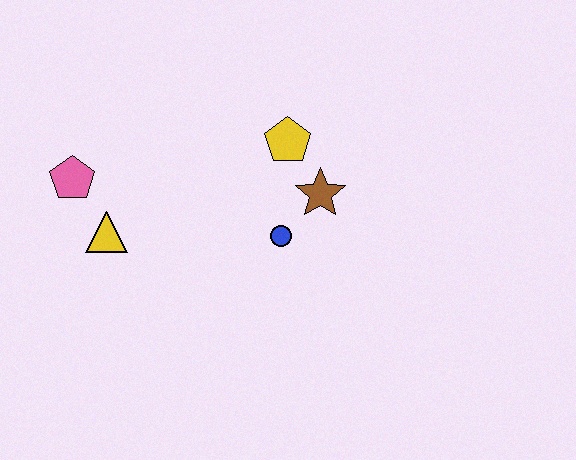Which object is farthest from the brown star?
The pink pentagon is farthest from the brown star.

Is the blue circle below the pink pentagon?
Yes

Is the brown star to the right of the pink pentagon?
Yes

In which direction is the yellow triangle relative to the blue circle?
The yellow triangle is to the left of the blue circle.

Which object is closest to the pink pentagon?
The yellow triangle is closest to the pink pentagon.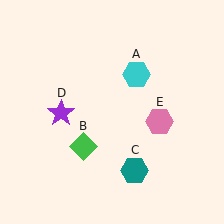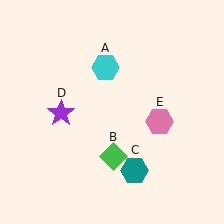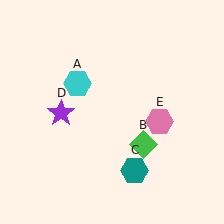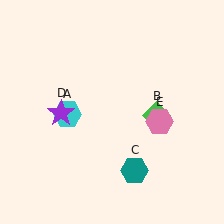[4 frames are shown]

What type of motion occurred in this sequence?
The cyan hexagon (object A), green diamond (object B) rotated counterclockwise around the center of the scene.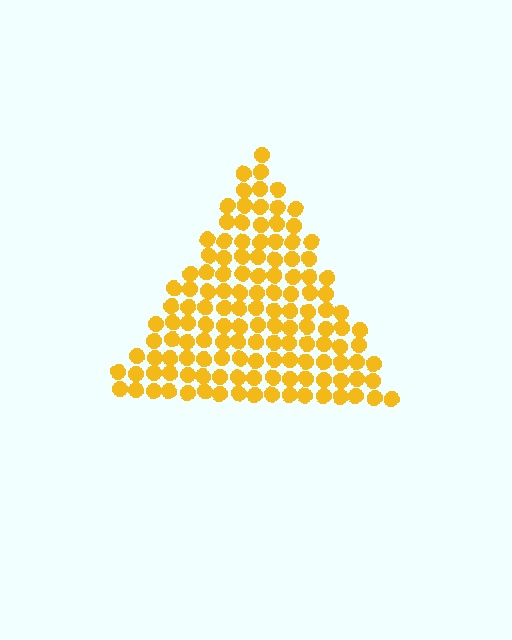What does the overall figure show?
The overall figure shows a triangle.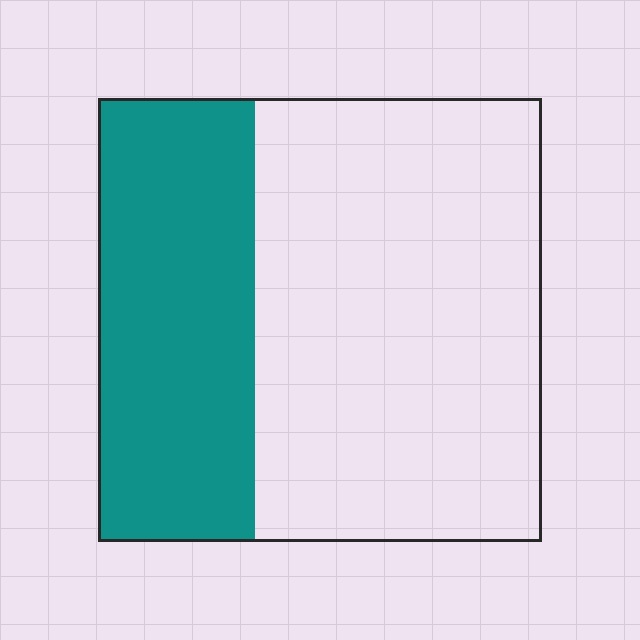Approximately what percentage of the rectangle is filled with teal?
Approximately 35%.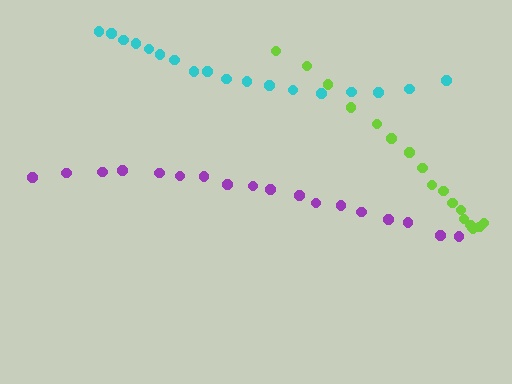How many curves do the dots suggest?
There are 3 distinct paths.